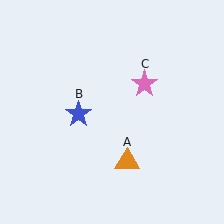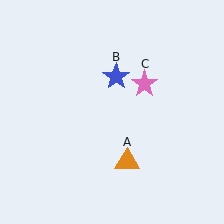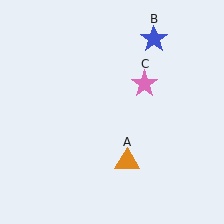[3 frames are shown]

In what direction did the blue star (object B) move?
The blue star (object B) moved up and to the right.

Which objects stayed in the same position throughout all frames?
Orange triangle (object A) and pink star (object C) remained stationary.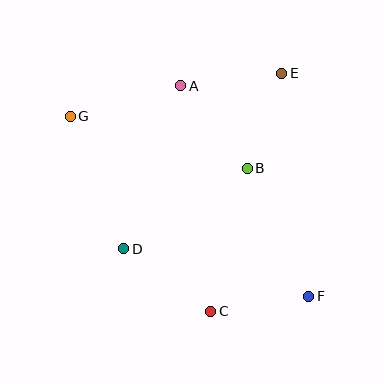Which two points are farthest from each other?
Points F and G are farthest from each other.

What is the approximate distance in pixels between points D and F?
The distance between D and F is approximately 191 pixels.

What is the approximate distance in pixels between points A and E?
The distance between A and E is approximately 102 pixels.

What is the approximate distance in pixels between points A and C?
The distance between A and C is approximately 228 pixels.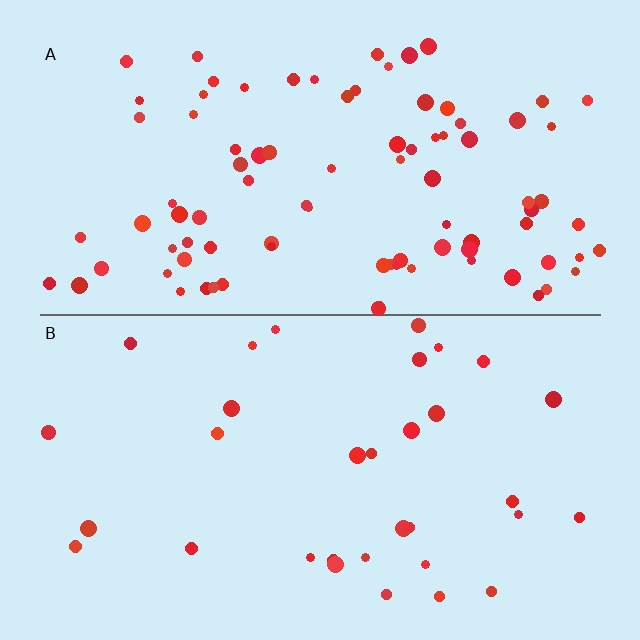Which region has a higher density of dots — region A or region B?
A (the top).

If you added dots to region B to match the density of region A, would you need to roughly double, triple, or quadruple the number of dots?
Approximately triple.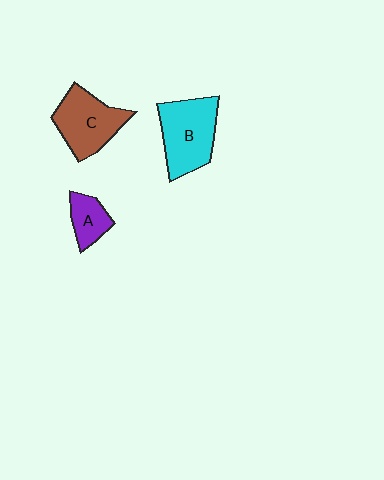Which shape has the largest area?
Shape B (cyan).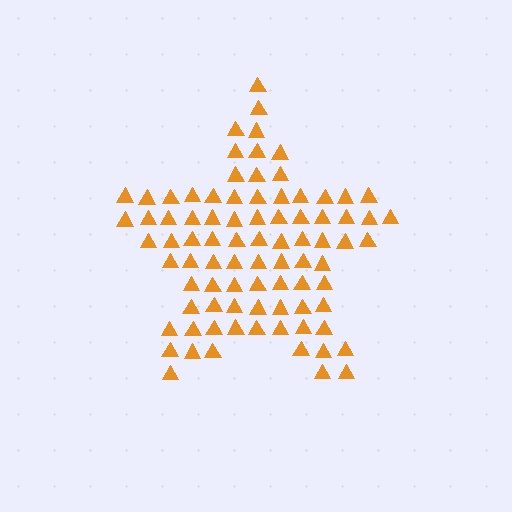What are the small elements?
The small elements are triangles.